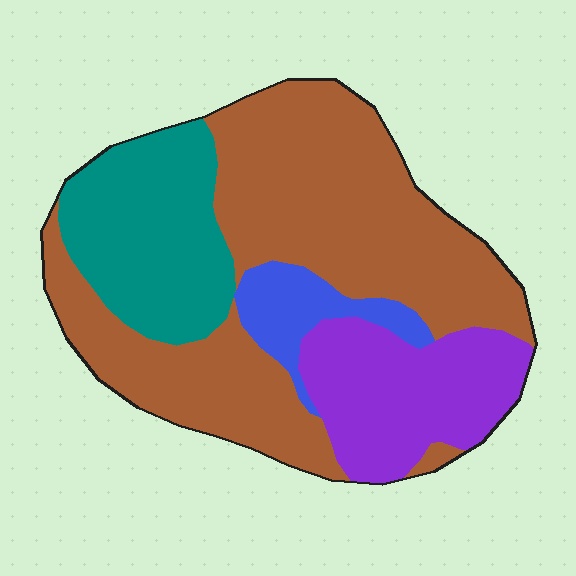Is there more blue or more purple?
Purple.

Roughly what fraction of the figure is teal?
Teal covers about 20% of the figure.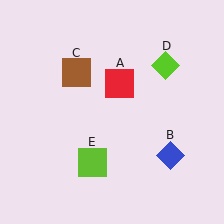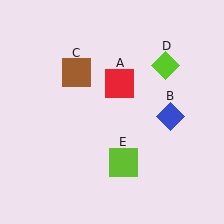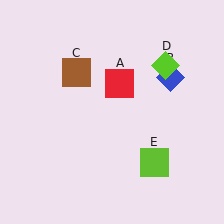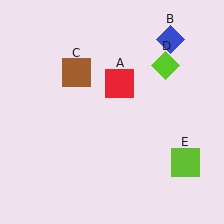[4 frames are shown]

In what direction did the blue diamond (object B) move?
The blue diamond (object B) moved up.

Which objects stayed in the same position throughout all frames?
Red square (object A) and brown square (object C) and lime diamond (object D) remained stationary.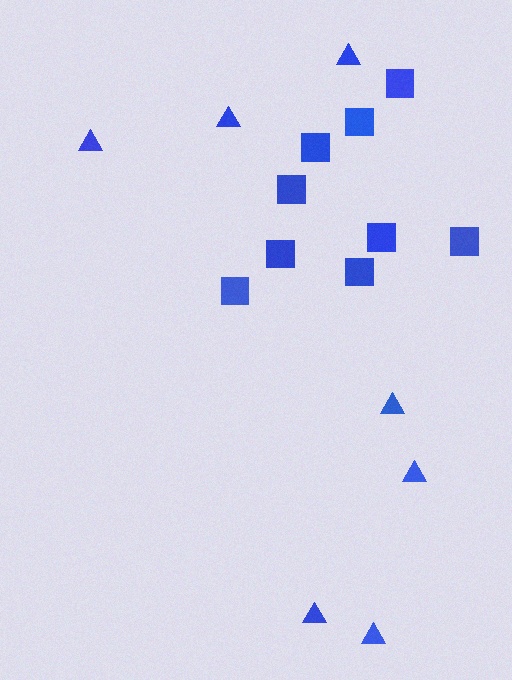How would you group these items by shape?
There are 2 groups: one group of squares (9) and one group of triangles (7).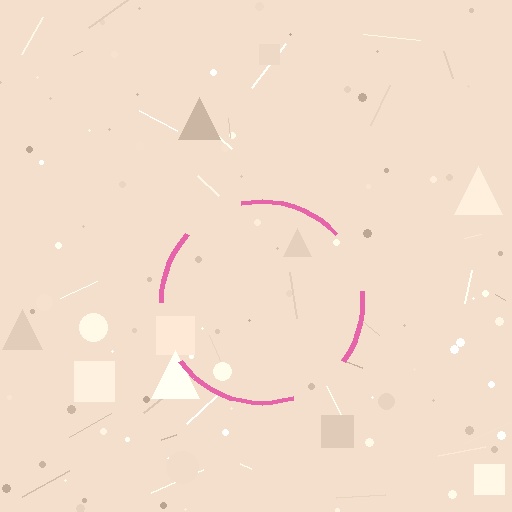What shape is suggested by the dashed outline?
The dashed outline suggests a circle.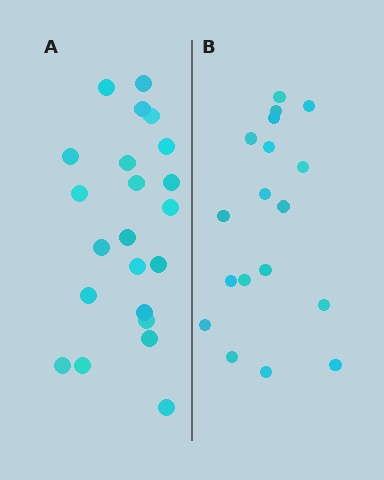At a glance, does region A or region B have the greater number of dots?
Region A (the left region) has more dots.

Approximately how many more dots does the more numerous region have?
Region A has about 4 more dots than region B.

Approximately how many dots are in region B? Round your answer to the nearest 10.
About 20 dots. (The exact count is 18, which rounds to 20.)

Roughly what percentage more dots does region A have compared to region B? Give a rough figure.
About 20% more.